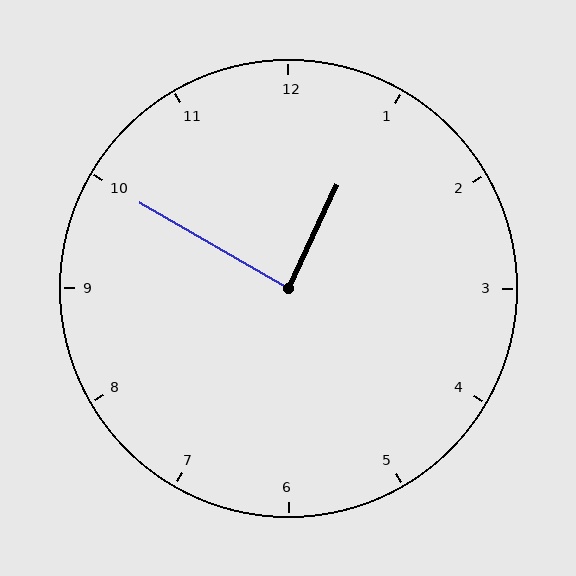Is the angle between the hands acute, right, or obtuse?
It is right.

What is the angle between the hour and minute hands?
Approximately 85 degrees.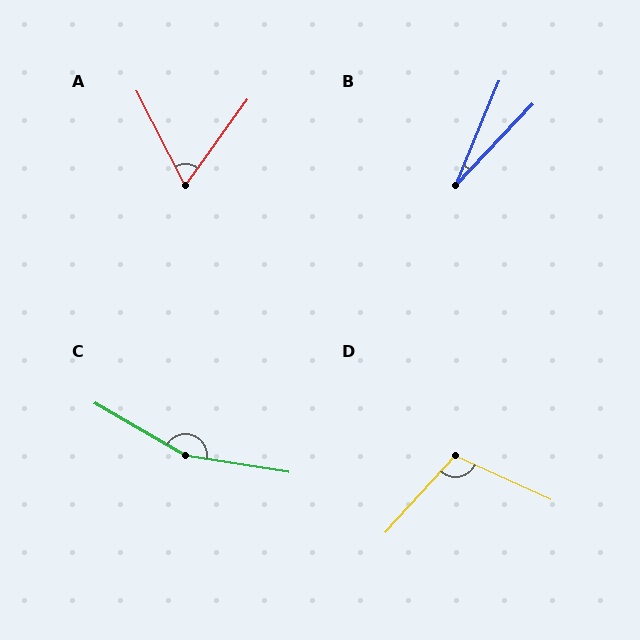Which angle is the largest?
C, at approximately 159 degrees.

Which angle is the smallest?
B, at approximately 21 degrees.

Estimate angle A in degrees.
Approximately 63 degrees.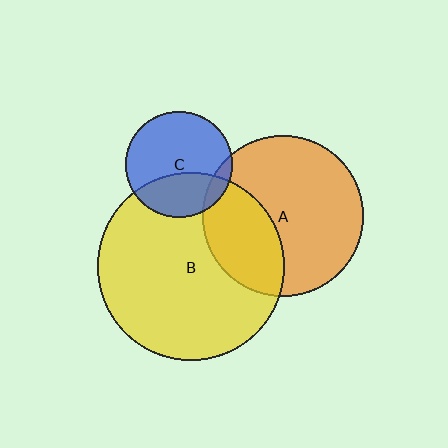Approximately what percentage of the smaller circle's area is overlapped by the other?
Approximately 35%.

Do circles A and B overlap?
Yes.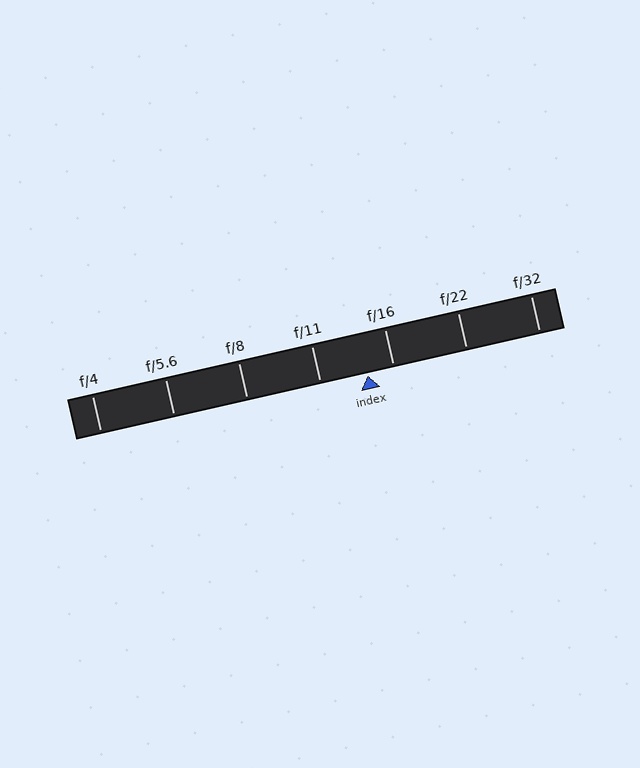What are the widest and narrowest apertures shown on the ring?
The widest aperture shown is f/4 and the narrowest is f/32.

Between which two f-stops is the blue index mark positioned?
The index mark is between f/11 and f/16.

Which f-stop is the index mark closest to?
The index mark is closest to f/16.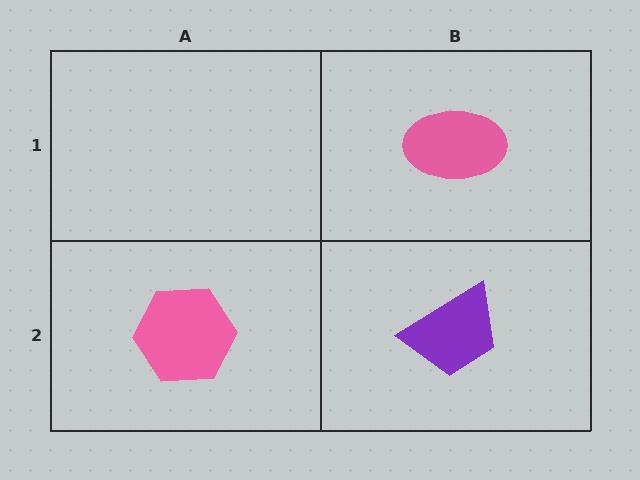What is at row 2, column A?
A pink hexagon.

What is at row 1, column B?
A pink ellipse.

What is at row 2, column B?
A purple trapezoid.